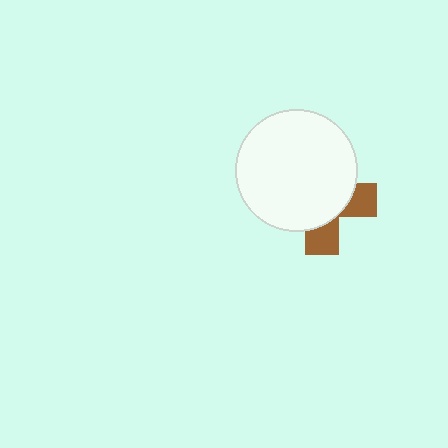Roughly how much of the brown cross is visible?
A small part of it is visible (roughly 31%).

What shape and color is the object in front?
The object in front is a white circle.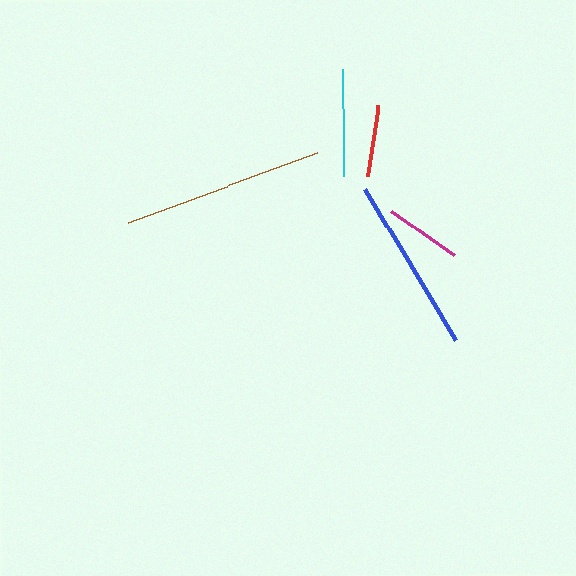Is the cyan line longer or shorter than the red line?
The cyan line is longer than the red line.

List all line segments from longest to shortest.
From longest to shortest: brown, blue, cyan, magenta, red.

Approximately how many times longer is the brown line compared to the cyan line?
The brown line is approximately 1.9 times the length of the cyan line.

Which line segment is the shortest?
The red line is the shortest at approximately 71 pixels.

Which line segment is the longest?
The brown line is the longest at approximately 201 pixels.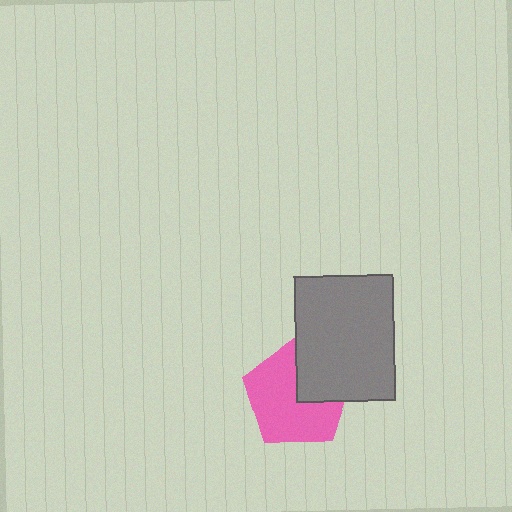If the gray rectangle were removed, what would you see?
You would see the complete pink pentagon.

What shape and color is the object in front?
The object in front is a gray rectangle.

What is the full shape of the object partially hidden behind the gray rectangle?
The partially hidden object is a pink pentagon.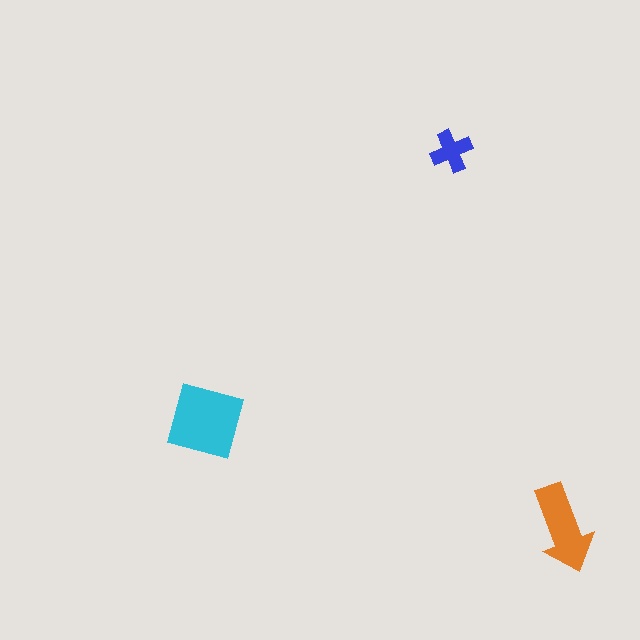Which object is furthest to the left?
The cyan square is leftmost.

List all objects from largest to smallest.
The cyan square, the orange arrow, the blue cross.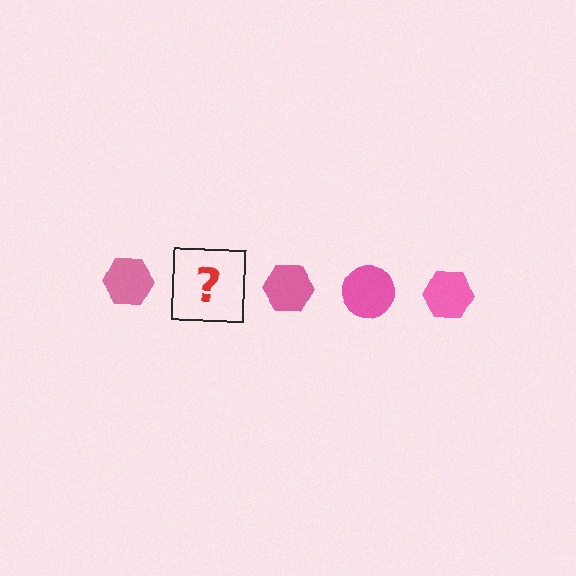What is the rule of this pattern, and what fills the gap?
The rule is that the pattern cycles through hexagon, circle shapes in pink. The gap should be filled with a pink circle.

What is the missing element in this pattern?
The missing element is a pink circle.